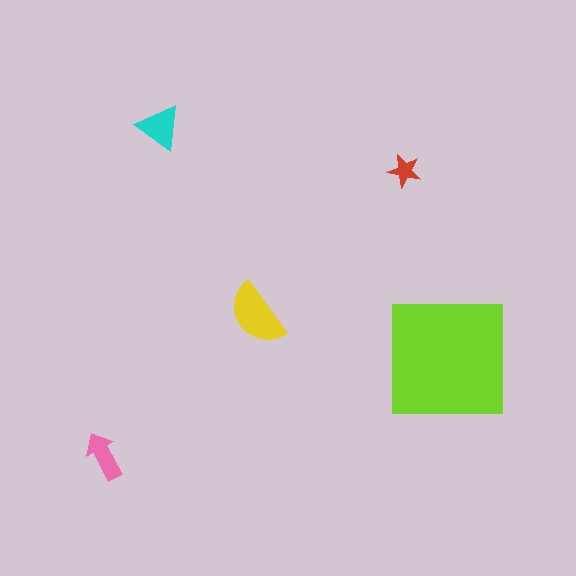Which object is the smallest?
The red star.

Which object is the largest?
The lime square.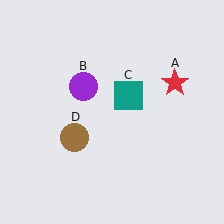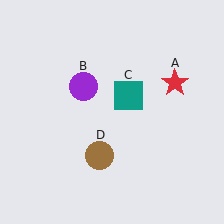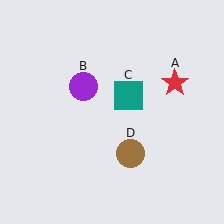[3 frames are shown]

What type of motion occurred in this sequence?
The brown circle (object D) rotated counterclockwise around the center of the scene.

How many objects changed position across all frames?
1 object changed position: brown circle (object D).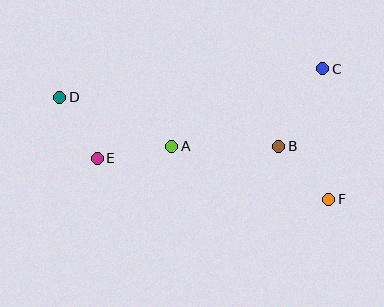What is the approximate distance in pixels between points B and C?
The distance between B and C is approximately 89 pixels.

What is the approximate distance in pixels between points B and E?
The distance between B and E is approximately 182 pixels.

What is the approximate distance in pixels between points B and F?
The distance between B and F is approximately 73 pixels.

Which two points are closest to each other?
Points D and E are closest to each other.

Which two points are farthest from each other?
Points D and F are farthest from each other.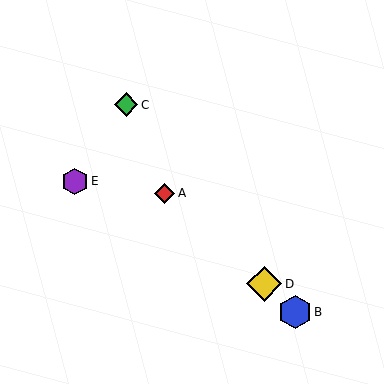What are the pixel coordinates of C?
Object C is at (126, 105).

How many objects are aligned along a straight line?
3 objects (A, B, D) are aligned along a straight line.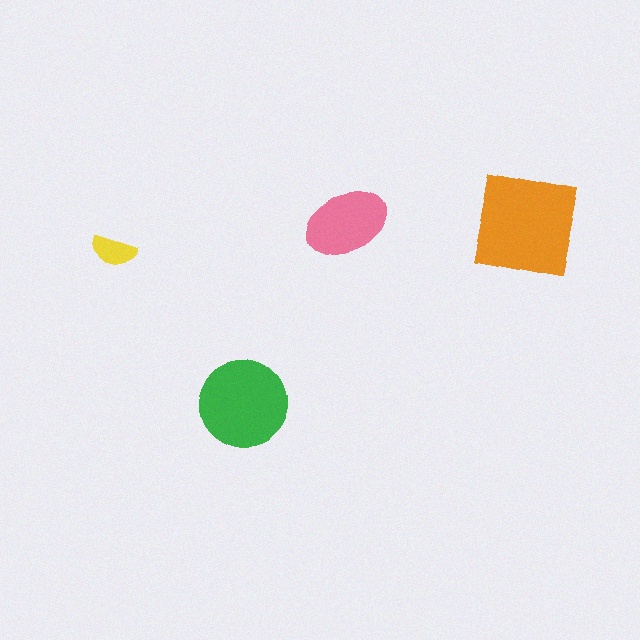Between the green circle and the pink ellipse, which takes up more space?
The green circle.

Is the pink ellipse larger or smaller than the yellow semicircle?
Larger.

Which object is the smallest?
The yellow semicircle.